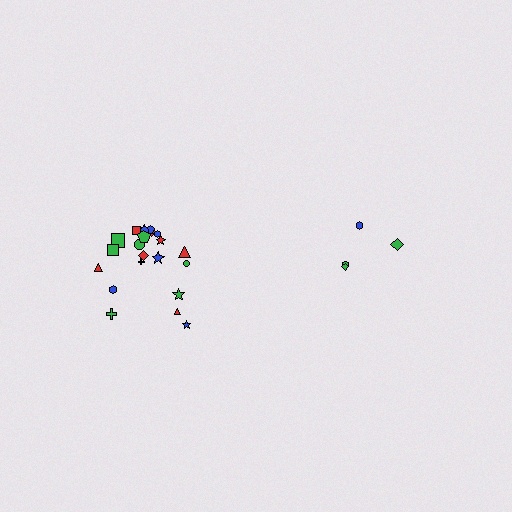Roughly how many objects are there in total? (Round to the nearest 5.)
Roughly 25 objects in total.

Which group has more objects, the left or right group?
The left group.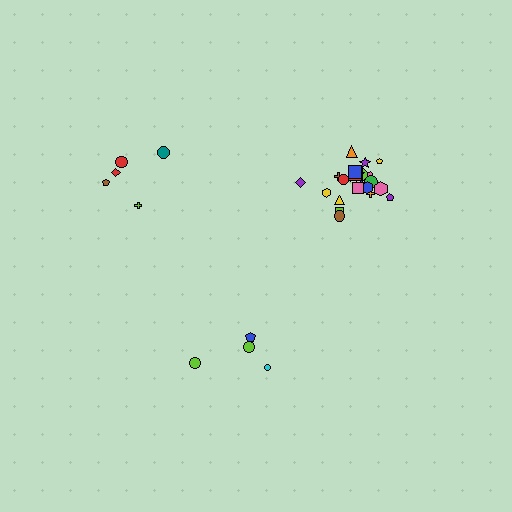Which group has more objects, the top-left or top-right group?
The top-right group.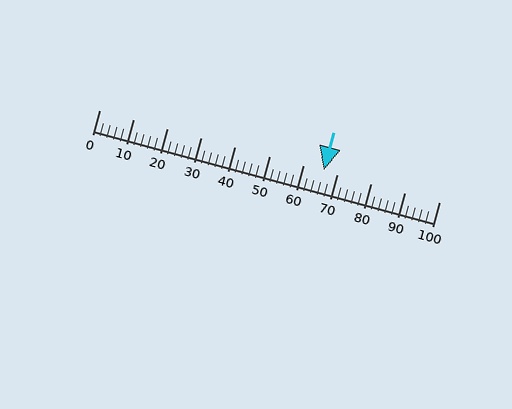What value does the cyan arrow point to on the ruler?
The cyan arrow points to approximately 66.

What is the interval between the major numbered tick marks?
The major tick marks are spaced 10 units apart.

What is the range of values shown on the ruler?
The ruler shows values from 0 to 100.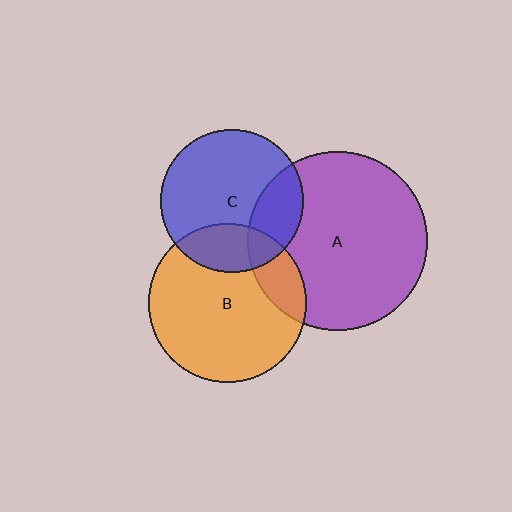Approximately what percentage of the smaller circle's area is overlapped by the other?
Approximately 25%.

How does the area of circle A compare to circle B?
Approximately 1.3 times.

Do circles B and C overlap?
Yes.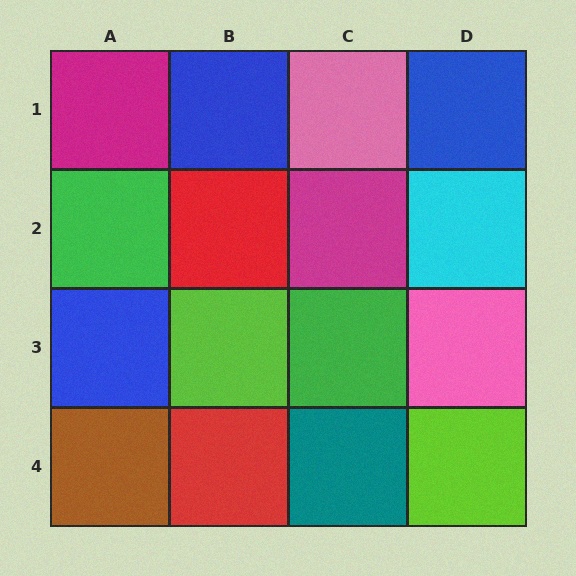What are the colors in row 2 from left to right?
Green, red, magenta, cyan.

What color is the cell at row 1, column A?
Magenta.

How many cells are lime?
2 cells are lime.